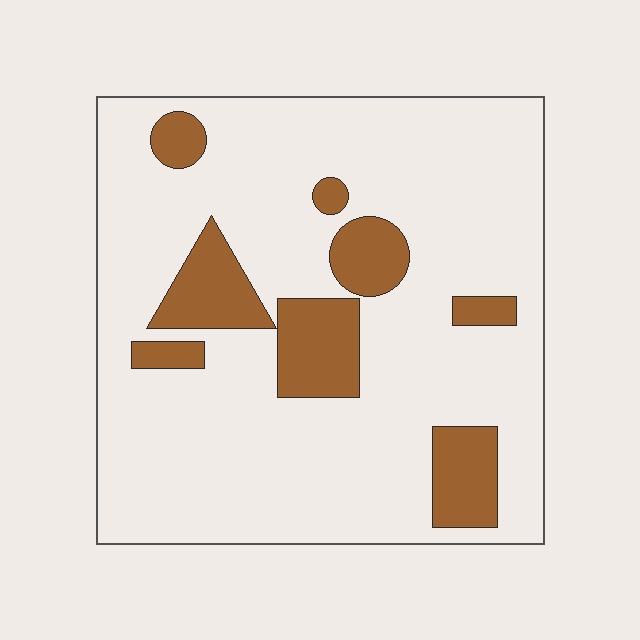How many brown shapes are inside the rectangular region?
8.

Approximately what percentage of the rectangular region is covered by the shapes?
Approximately 20%.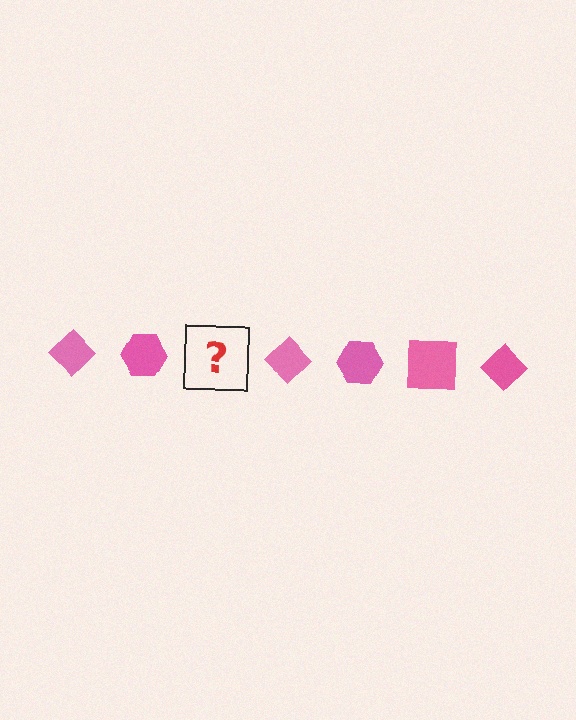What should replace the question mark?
The question mark should be replaced with a pink square.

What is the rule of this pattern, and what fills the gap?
The rule is that the pattern cycles through diamond, hexagon, square shapes in pink. The gap should be filled with a pink square.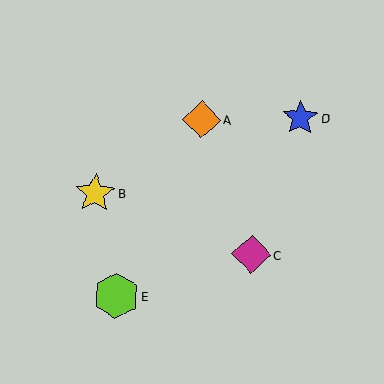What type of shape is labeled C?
Shape C is a magenta diamond.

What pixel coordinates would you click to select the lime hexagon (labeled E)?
Click at (116, 296) to select the lime hexagon E.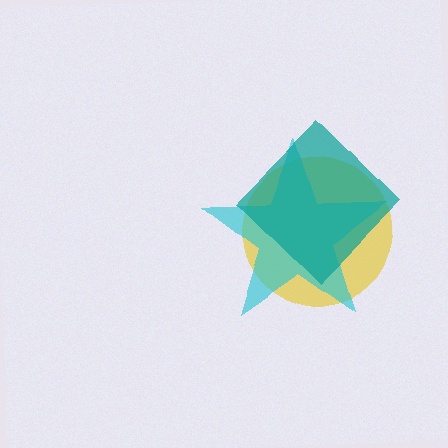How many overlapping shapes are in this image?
There are 3 overlapping shapes in the image.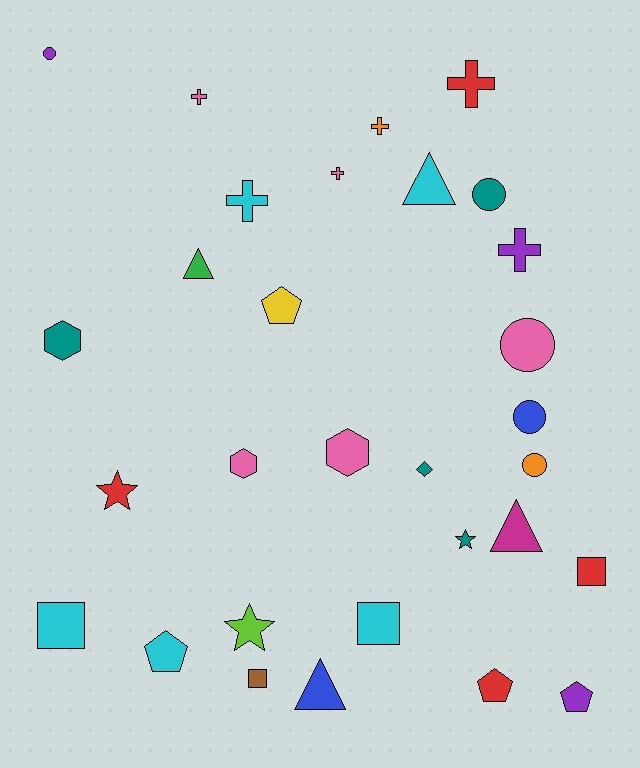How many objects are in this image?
There are 30 objects.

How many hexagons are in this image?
There are 3 hexagons.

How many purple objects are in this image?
There are 3 purple objects.